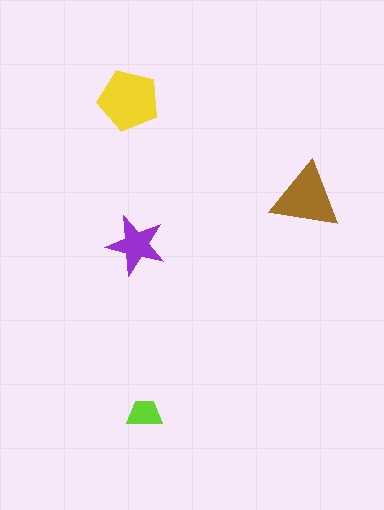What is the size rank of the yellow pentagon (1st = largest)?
1st.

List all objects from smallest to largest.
The lime trapezoid, the purple star, the brown triangle, the yellow pentagon.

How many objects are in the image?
There are 4 objects in the image.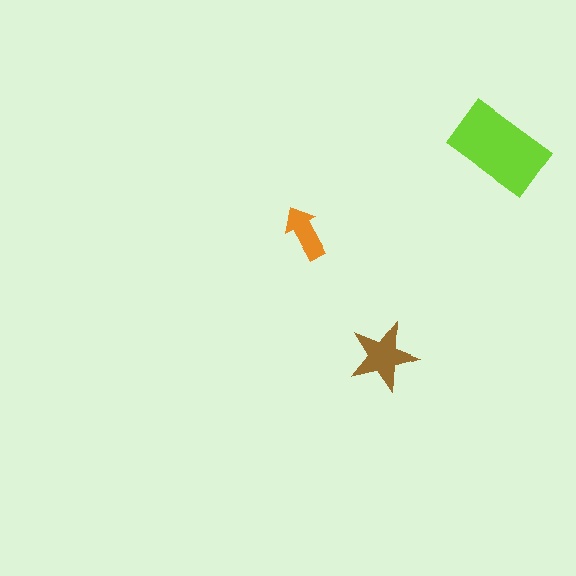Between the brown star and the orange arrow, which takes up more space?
The brown star.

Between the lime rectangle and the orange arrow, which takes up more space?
The lime rectangle.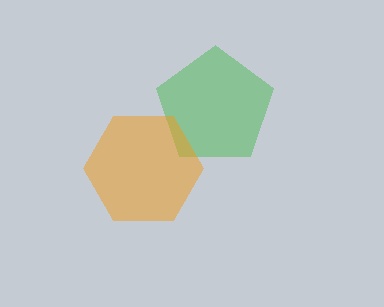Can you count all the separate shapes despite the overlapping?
Yes, there are 2 separate shapes.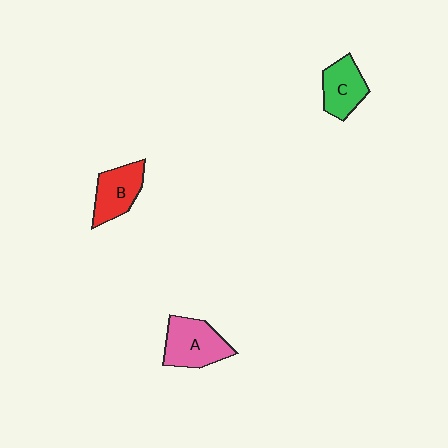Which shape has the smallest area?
Shape C (green).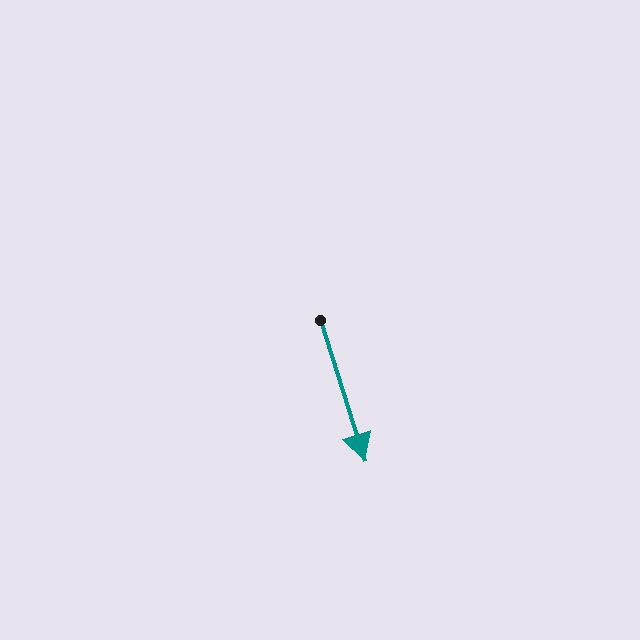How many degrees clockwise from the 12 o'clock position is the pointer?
Approximately 162 degrees.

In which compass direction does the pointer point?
South.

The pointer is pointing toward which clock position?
Roughly 5 o'clock.